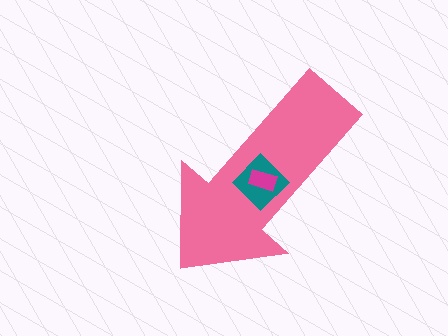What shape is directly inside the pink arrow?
The teal diamond.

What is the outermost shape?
The pink arrow.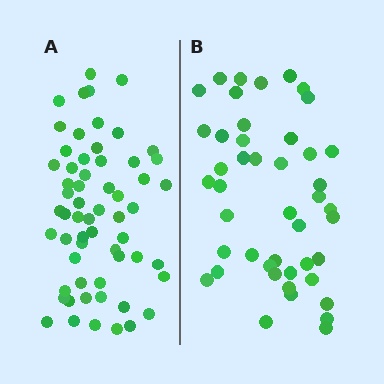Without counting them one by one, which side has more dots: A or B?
Region A (the left region) has more dots.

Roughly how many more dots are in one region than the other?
Region A has approximately 15 more dots than region B.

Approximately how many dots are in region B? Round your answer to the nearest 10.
About 40 dots. (The exact count is 45, which rounds to 40.)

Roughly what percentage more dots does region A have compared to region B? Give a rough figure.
About 35% more.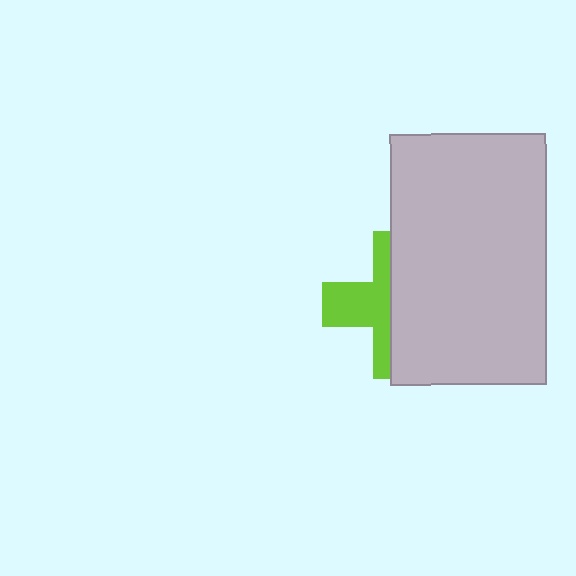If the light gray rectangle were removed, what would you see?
You would see the complete lime cross.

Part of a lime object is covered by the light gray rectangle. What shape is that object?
It is a cross.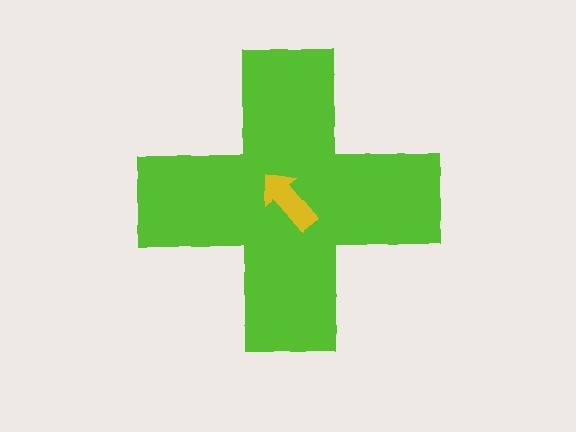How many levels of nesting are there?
2.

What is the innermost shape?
The yellow arrow.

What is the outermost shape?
The lime cross.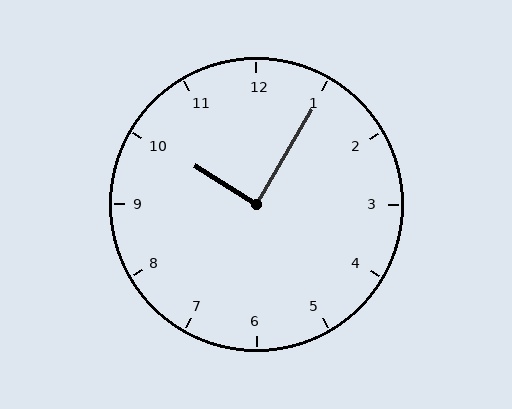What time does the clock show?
10:05.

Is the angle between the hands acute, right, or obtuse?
It is right.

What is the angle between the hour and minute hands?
Approximately 88 degrees.